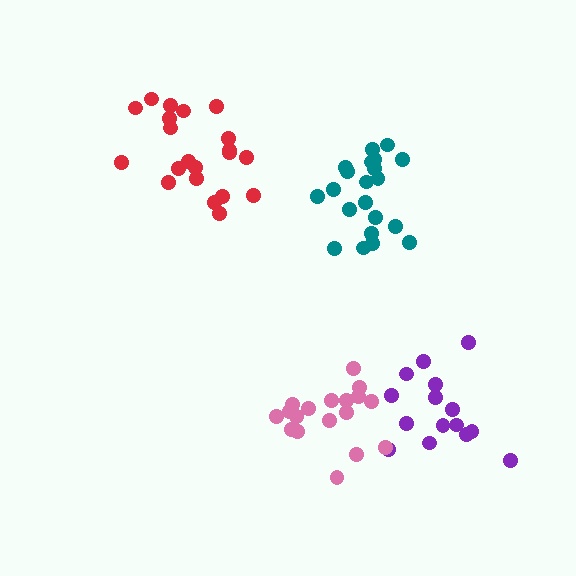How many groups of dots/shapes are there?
There are 4 groups.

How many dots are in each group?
Group 1: 15 dots, Group 2: 21 dots, Group 3: 21 dots, Group 4: 18 dots (75 total).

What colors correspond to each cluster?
The clusters are colored: purple, red, teal, pink.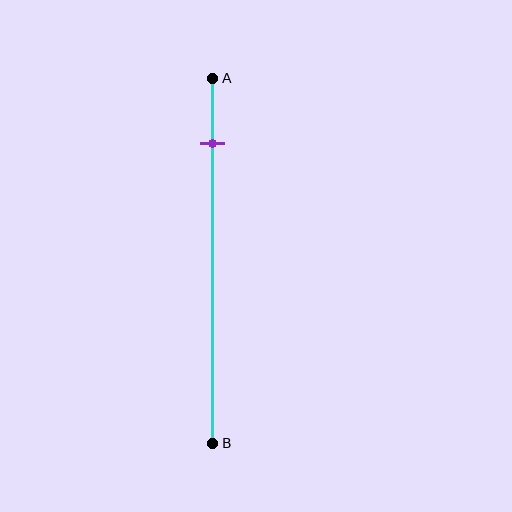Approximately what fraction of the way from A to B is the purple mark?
The purple mark is approximately 20% of the way from A to B.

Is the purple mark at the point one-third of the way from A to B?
No, the mark is at about 20% from A, not at the 33% one-third point.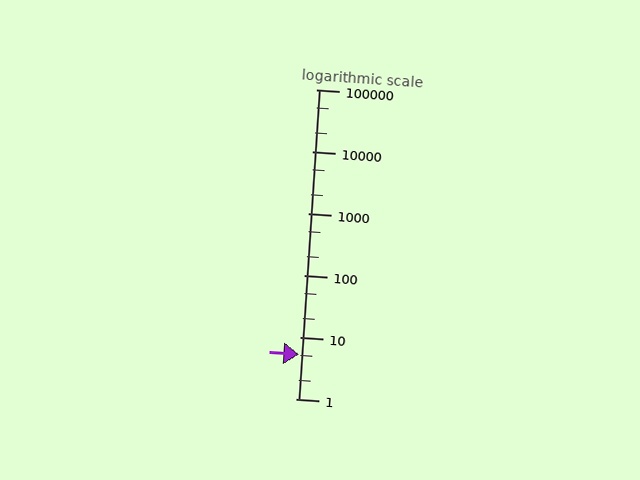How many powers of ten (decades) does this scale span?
The scale spans 5 decades, from 1 to 100000.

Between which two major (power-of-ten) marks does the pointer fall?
The pointer is between 1 and 10.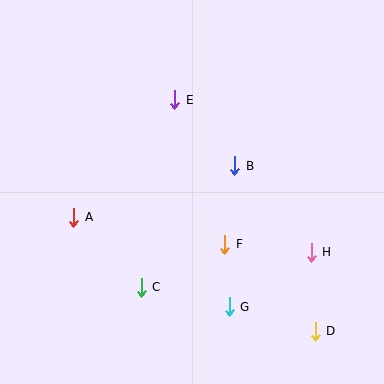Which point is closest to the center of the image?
Point B at (235, 166) is closest to the center.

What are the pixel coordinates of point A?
Point A is at (74, 217).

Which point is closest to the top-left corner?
Point E is closest to the top-left corner.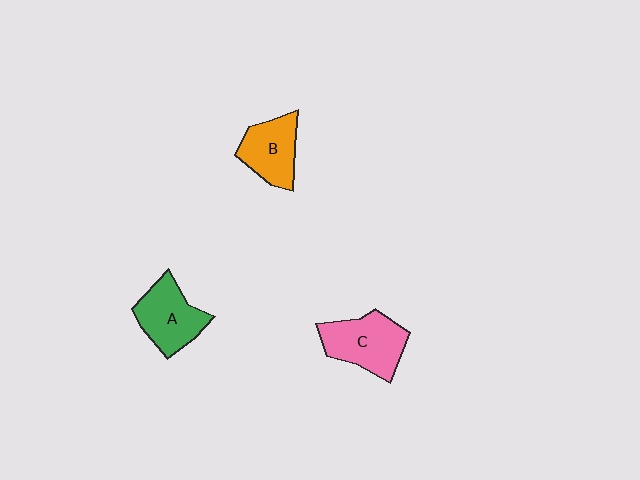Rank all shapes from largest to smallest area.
From largest to smallest: C (pink), A (green), B (orange).